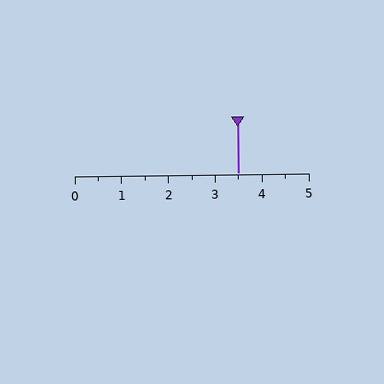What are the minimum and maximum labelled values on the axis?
The axis runs from 0 to 5.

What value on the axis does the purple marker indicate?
The marker indicates approximately 3.5.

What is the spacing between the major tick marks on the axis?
The major ticks are spaced 1 apart.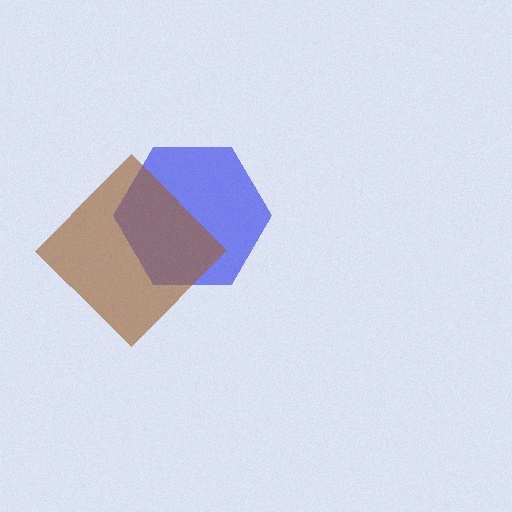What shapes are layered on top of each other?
The layered shapes are: a blue hexagon, a brown diamond.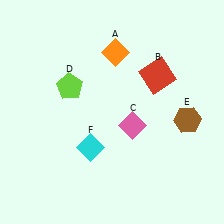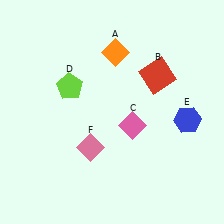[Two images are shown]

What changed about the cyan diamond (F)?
In Image 1, F is cyan. In Image 2, it changed to pink.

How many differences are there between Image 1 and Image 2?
There are 2 differences between the two images.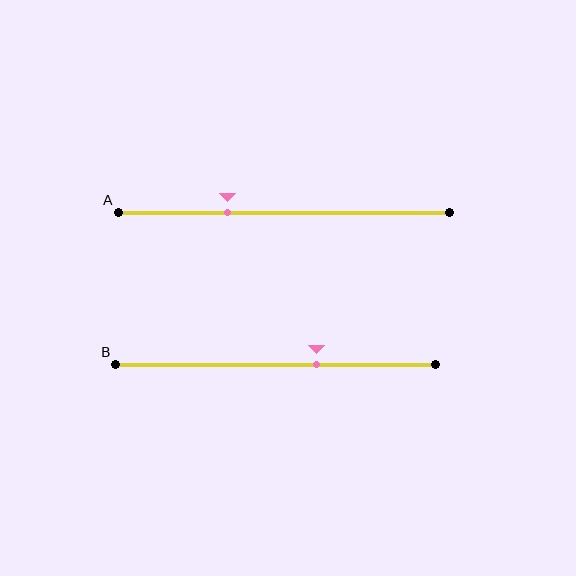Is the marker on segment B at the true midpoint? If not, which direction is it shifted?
No, the marker on segment B is shifted to the right by about 13% of the segment length.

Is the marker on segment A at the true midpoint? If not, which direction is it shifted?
No, the marker on segment A is shifted to the left by about 17% of the segment length.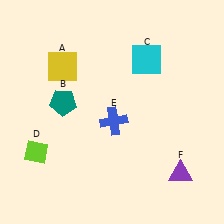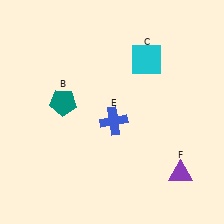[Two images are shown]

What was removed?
The lime diamond (D), the yellow square (A) were removed in Image 2.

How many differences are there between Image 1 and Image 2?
There are 2 differences between the two images.